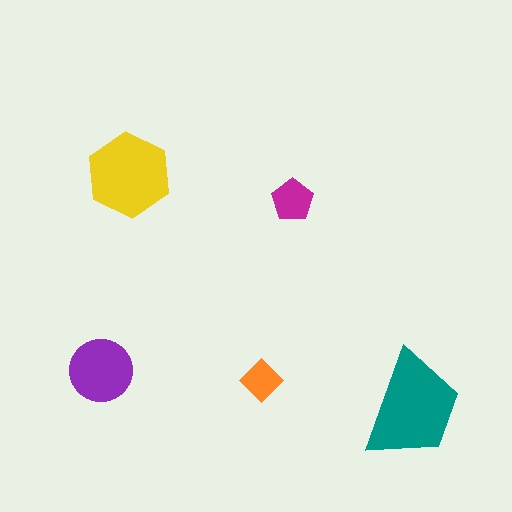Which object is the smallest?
The orange diamond.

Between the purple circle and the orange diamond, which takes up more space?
The purple circle.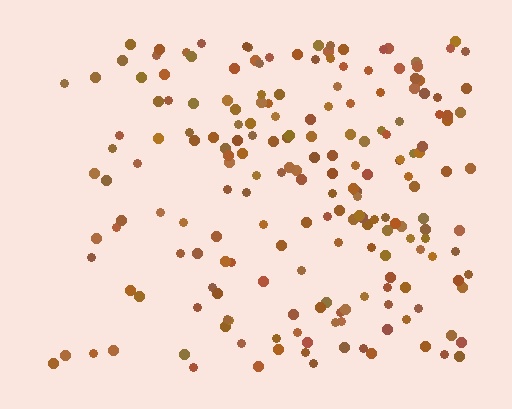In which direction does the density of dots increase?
From left to right, with the right side densest.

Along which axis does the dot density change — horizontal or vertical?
Horizontal.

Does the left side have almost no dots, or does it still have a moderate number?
Still a moderate number, just noticeably fewer than the right.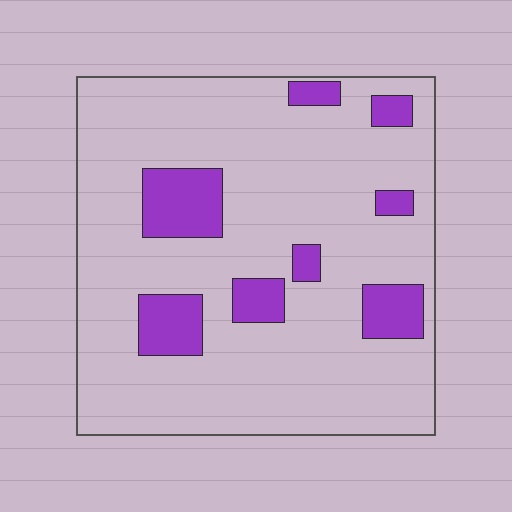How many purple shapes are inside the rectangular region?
8.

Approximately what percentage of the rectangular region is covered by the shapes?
Approximately 15%.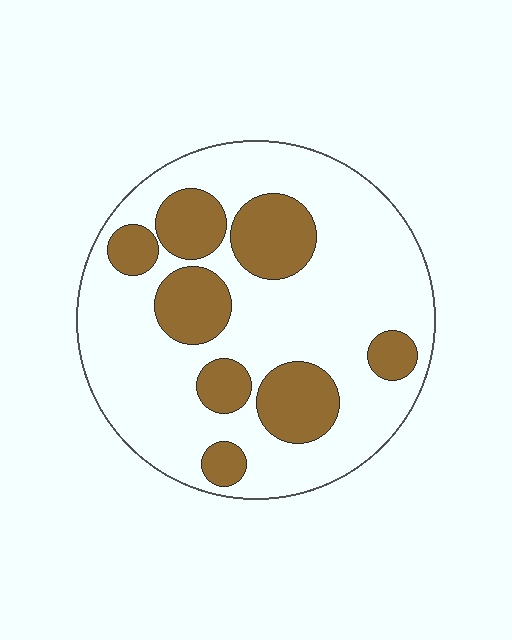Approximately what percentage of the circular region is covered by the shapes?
Approximately 30%.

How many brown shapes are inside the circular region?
8.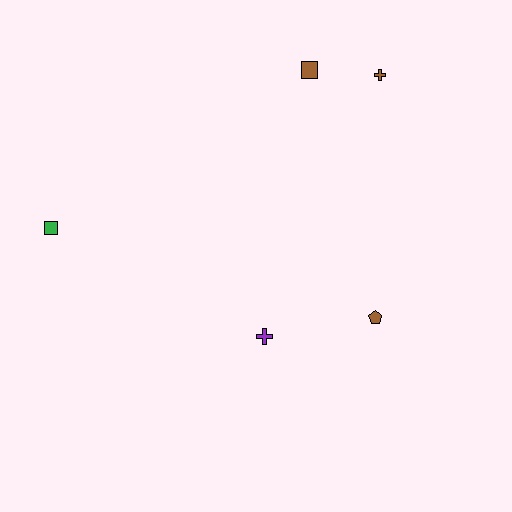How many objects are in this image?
There are 5 objects.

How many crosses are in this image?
There are 2 crosses.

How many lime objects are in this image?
There are no lime objects.